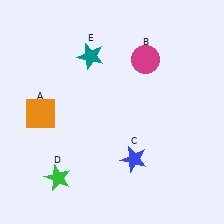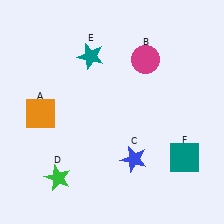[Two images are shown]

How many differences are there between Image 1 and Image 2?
There is 1 difference between the two images.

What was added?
A teal square (F) was added in Image 2.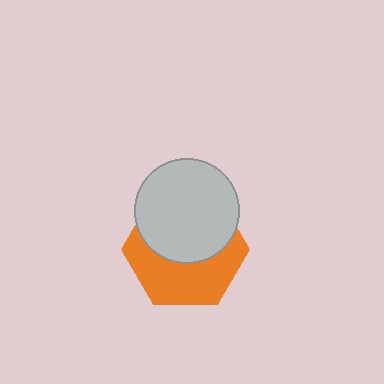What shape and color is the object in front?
The object in front is a light gray circle.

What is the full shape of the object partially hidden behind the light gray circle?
The partially hidden object is an orange hexagon.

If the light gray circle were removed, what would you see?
You would see the complete orange hexagon.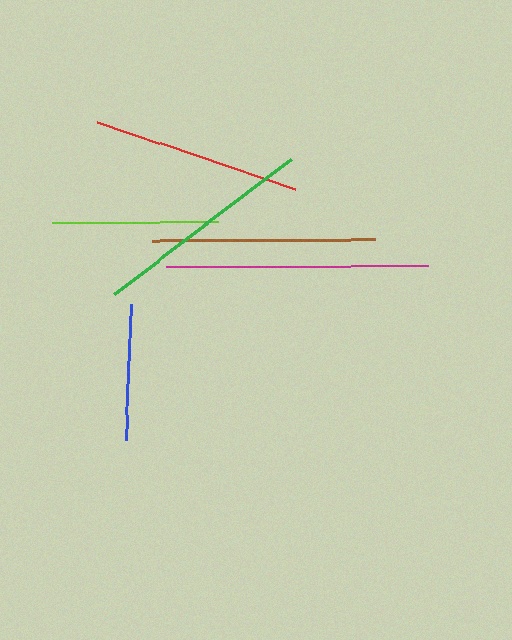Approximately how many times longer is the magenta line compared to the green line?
The magenta line is approximately 1.2 times the length of the green line.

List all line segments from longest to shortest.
From longest to shortest: magenta, brown, green, red, lime, blue.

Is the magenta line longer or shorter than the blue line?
The magenta line is longer than the blue line.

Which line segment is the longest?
The magenta line is the longest at approximately 261 pixels.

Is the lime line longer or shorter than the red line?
The red line is longer than the lime line.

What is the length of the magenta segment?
The magenta segment is approximately 261 pixels long.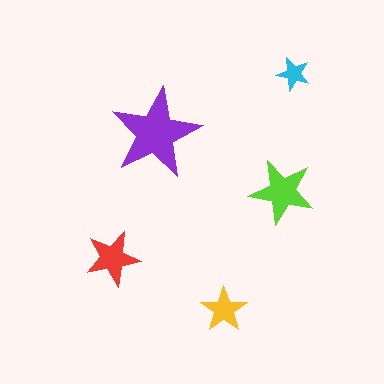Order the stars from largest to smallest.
the purple one, the lime one, the red one, the yellow one, the cyan one.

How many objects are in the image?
There are 5 objects in the image.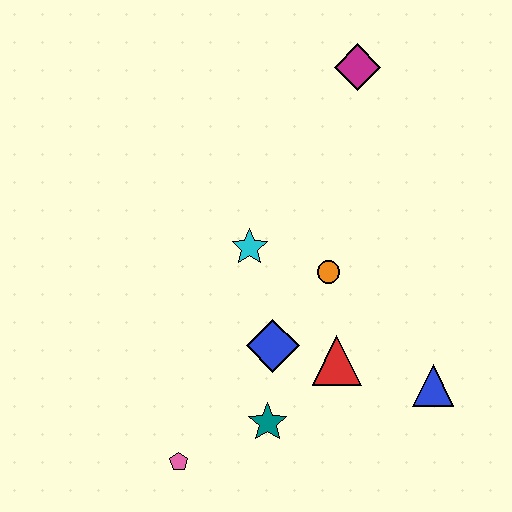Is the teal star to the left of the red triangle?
Yes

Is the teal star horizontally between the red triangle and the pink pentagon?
Yes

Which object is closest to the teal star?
The blue diamond is closest to the teal star.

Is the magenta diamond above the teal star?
Yes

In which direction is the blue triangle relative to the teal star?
The blue triangle is to the right of the teal star.